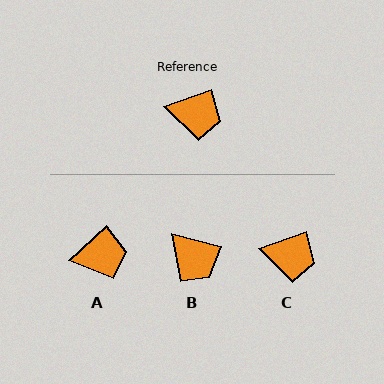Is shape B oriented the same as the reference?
No, it is off by about 35 degrees.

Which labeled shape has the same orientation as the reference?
C.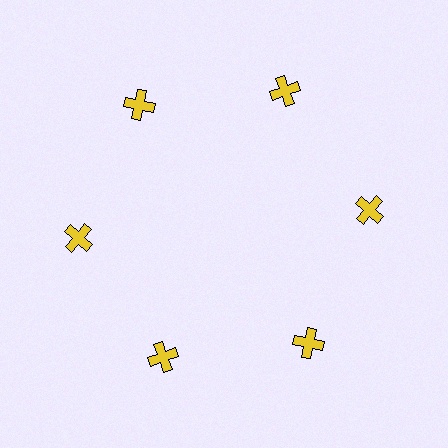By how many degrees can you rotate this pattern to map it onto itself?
The pattern maps onto itself every 60 degrees of rotation.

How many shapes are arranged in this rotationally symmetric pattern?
There are 6 shapes, arranged in 6 groups of 1.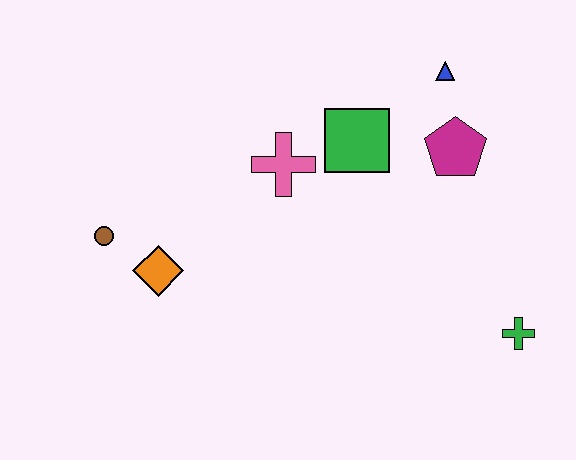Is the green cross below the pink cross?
Yes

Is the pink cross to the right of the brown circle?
Yes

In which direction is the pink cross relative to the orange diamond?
The pink cross is to the right of the orange diamond.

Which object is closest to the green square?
The pink cross is closest to the green square.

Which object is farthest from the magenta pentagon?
The brown circle is farthest from the magenta pentagon.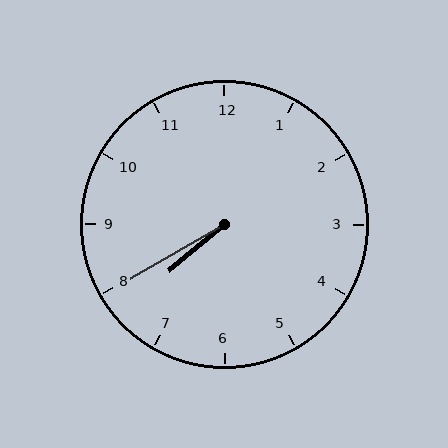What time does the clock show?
7:40.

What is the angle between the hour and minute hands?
Approximately 10 degrees.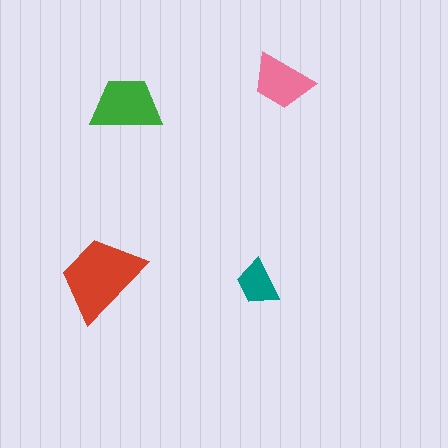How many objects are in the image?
There are 4 objects in the image.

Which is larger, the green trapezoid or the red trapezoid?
The red one.